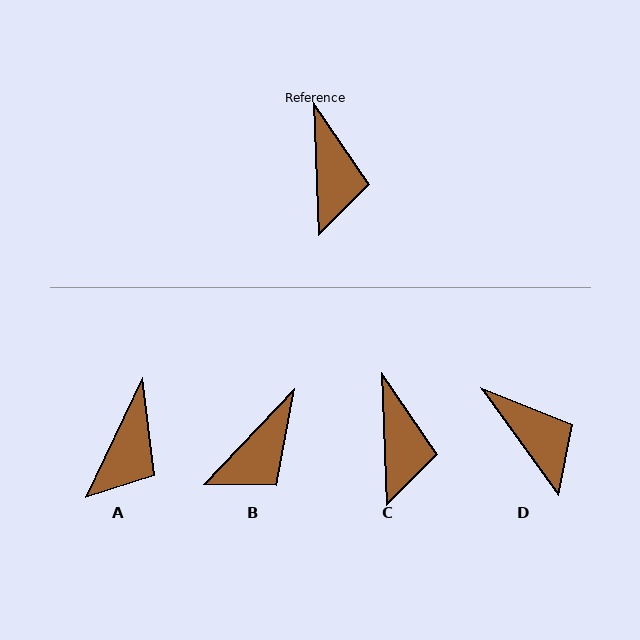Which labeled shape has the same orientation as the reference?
C.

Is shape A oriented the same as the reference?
No, it is off by about 28 degrees.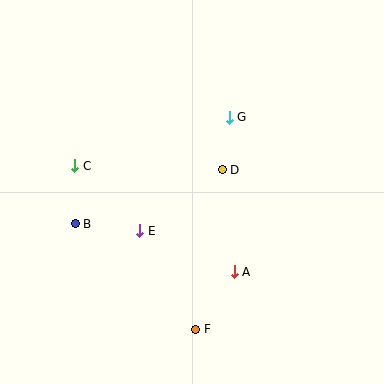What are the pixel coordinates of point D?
Point D is at (222, 170).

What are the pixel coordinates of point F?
Point F is at (196, 329).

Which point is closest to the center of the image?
Point D at (222, 170) is closest to the center.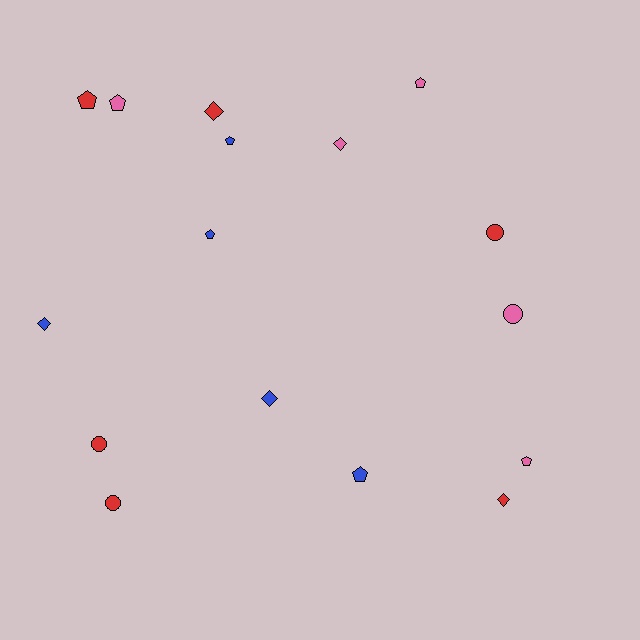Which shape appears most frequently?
Pentagon, with 7 objects.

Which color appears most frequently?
Red, with 6 objects.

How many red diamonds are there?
There are 2 red diamonds.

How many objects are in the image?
There are 16 objects.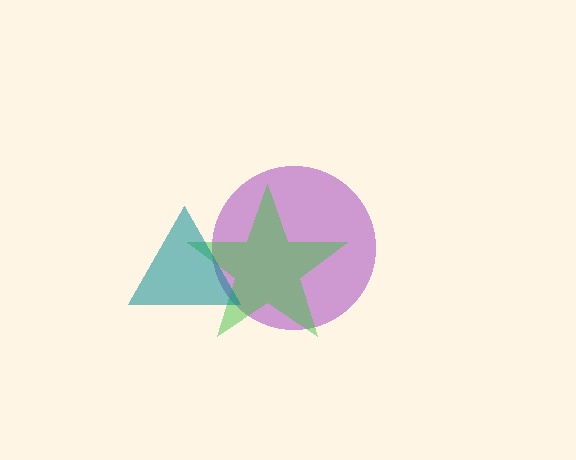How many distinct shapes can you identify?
There are 3 distinct shapes: a purple circle, a green star, a teal triangle.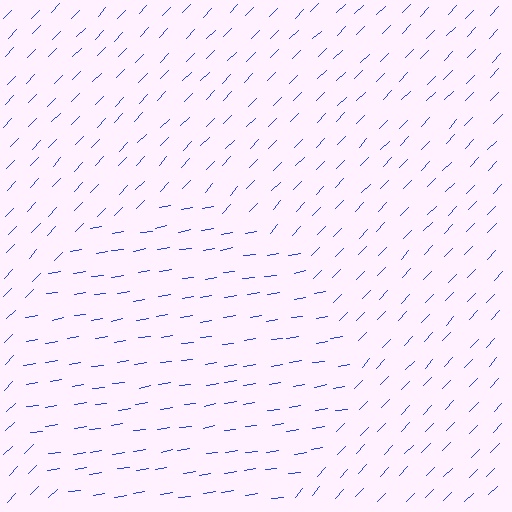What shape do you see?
I see a circle.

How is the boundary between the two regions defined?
The boundary is defined purely by a change in line orientation (approximately 37 degrees difference). All lines are the same color and thickness.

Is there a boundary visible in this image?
Yes, there is a texture boundary formed by a change in line orientation.